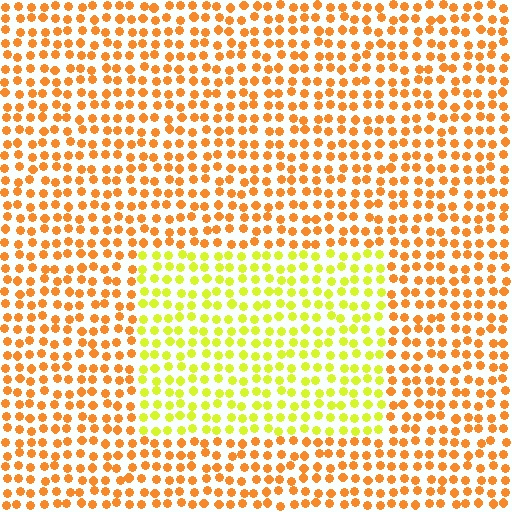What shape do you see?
I see a rectangle.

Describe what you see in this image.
The image is filled with small orange elements in a uniform arrangement. A rectangle-shaped region is visible where the elements are tinted to a slightly different hue, forming a subtle color boundary.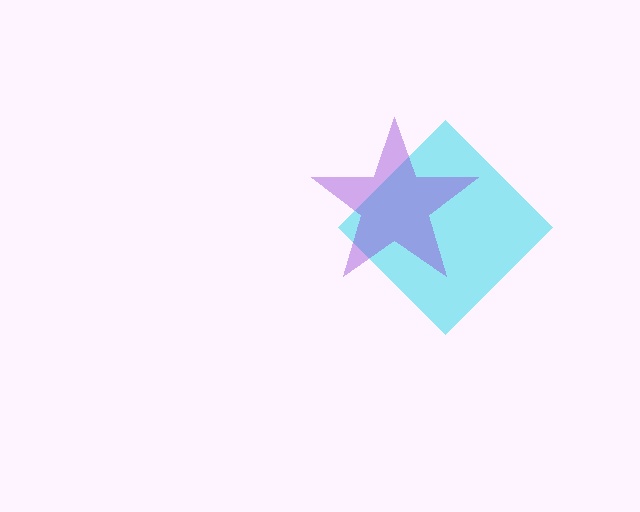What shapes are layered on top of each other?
The layered shapes are: a cyan diamond, a purple star.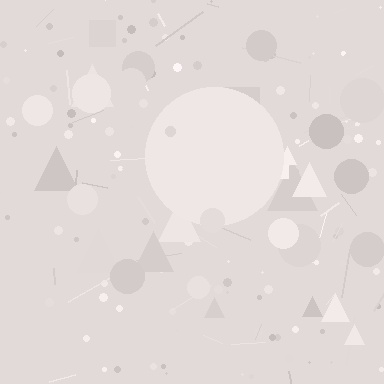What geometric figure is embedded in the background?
A circle is embedded in the background.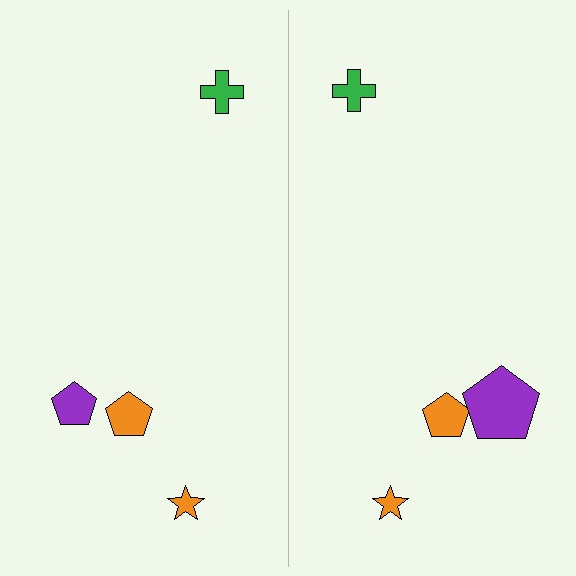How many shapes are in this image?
There are 8 shapes in this image.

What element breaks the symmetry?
The purple pentagon on the right side has a different size than its mirror counterpart.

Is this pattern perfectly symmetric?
No, the pattern is not perfectly symmetric. The purple pentagon on the right side has a different size than its mirror counterpart.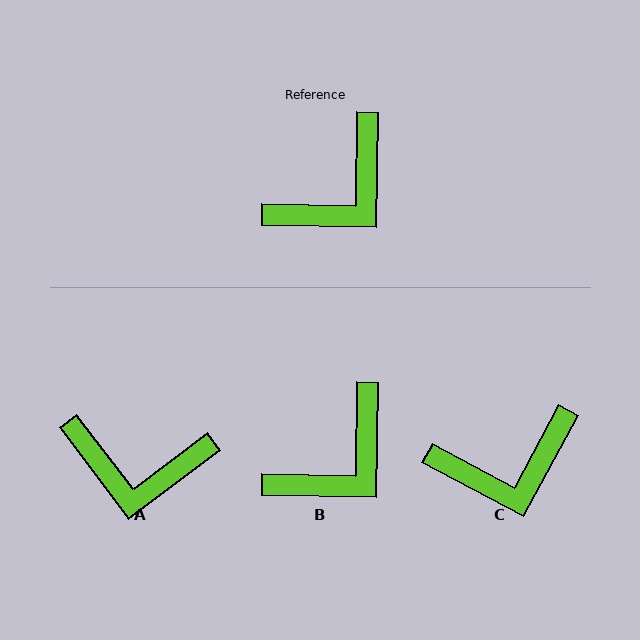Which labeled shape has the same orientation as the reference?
B.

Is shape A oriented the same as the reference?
No, it is off by about 52 degrees.